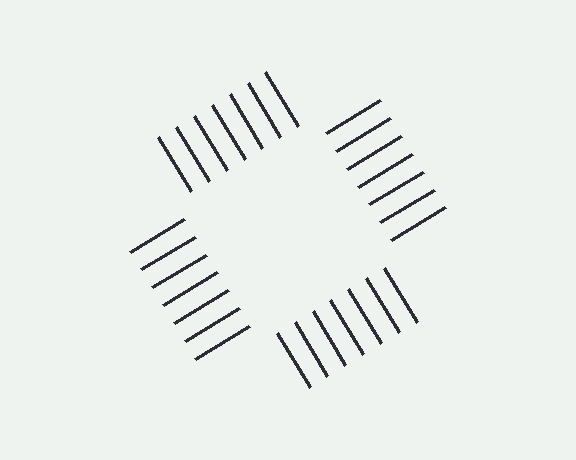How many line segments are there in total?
28 — 7 along each of the 4 edges.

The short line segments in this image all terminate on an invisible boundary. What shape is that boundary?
An illusory square — the line segments terminate on its edges but no continuous stroke is drawn.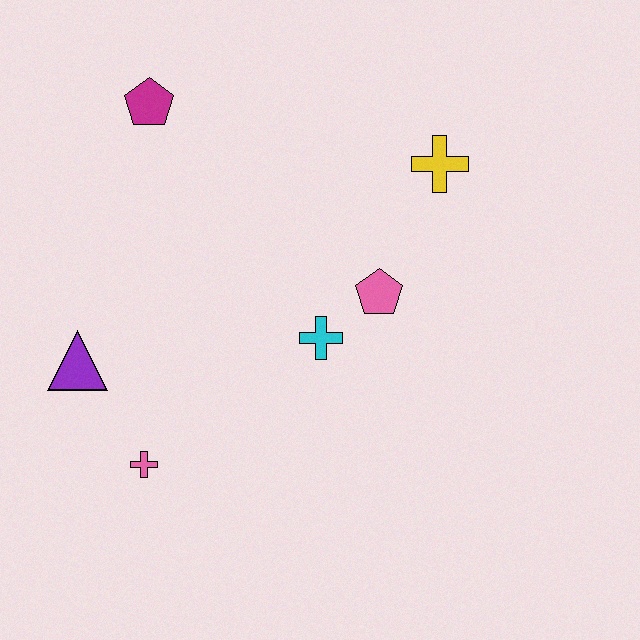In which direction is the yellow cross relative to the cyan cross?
The yellow cross is above the cyan cross.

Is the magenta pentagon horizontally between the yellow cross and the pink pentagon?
No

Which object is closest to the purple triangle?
The pink cross is closest to the purple triangle.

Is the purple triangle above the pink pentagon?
No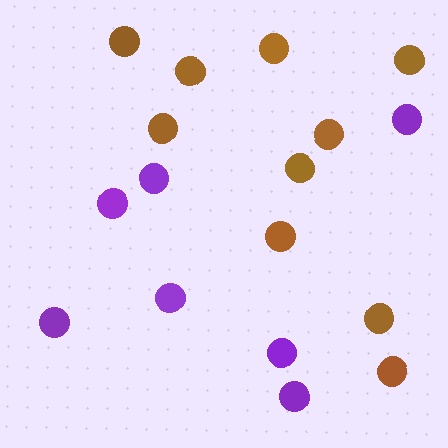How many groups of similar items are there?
There are 2 groups: one group of purple circles (7) and one group of brown circles (10).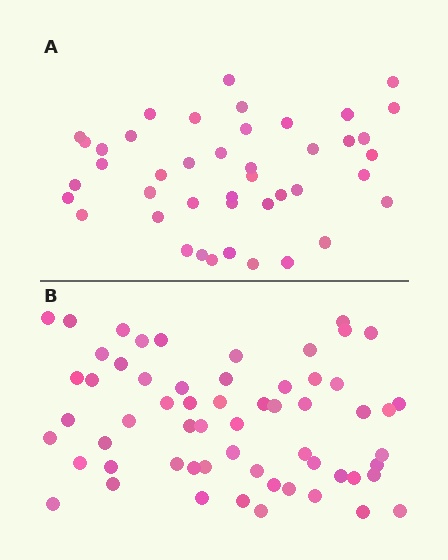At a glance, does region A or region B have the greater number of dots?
Region B (the bottom region) has more dots.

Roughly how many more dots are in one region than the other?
Region B has approximately 15 more dots than region A.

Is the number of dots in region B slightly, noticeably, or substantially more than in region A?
Region B has noticeably more, but not dramatically so. The ratio is roughly 1.4 to 1.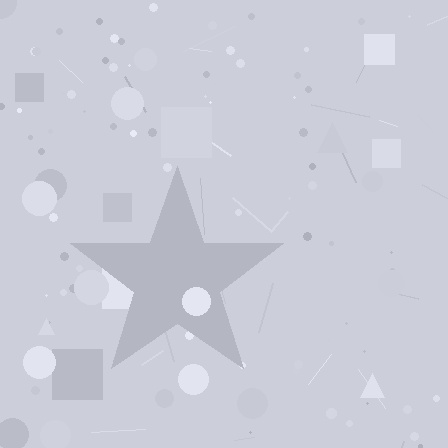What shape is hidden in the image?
A star is hidden in the image.